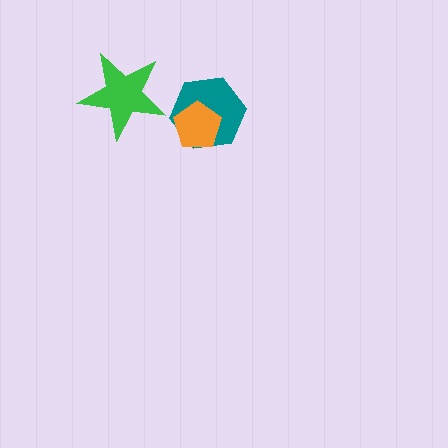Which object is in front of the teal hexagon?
The orange pentagon is in front of the teal hexagon.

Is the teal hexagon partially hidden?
Yes, it is partially covered by another shape.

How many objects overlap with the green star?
0 objects overlap with the green star.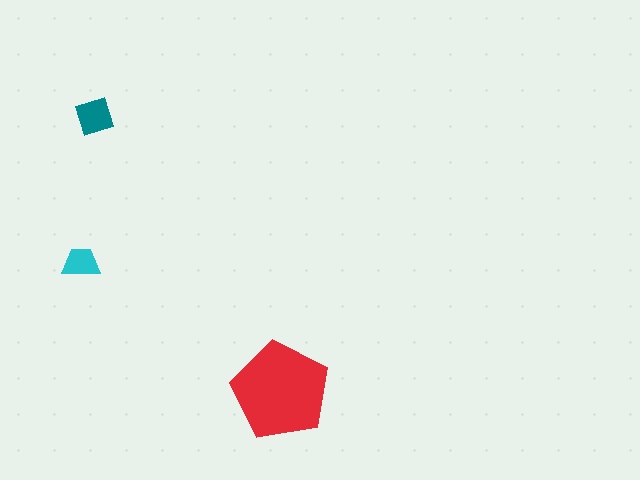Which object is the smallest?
The cyan trapezoid.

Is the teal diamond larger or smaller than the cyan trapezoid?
Larger.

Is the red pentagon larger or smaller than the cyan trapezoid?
Larger.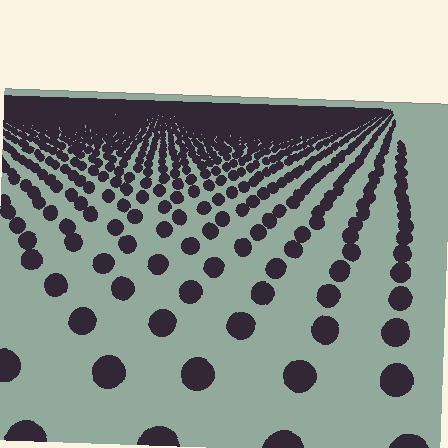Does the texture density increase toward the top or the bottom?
Density increases toward the top.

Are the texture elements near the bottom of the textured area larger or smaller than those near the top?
Larger. Near the bottom, elements are closer to the viewer and appear at a bigger on-screen size.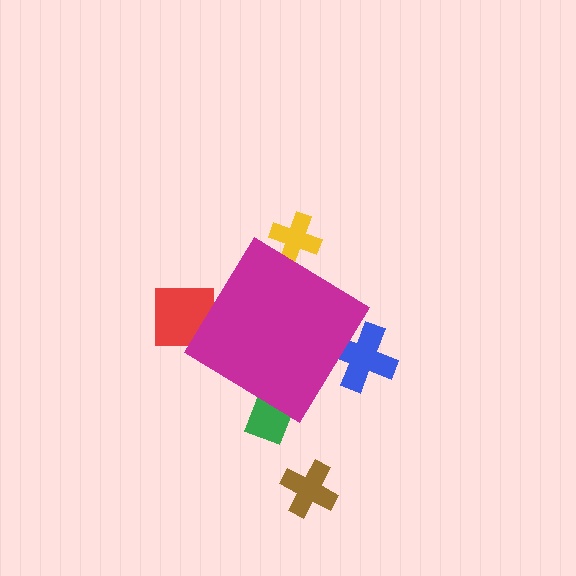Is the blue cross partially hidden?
Yes, the blue cross is partially hidden behind the magenta diamond.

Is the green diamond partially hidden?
Yes, the green diamond is partially hidden behind the magenta diamond.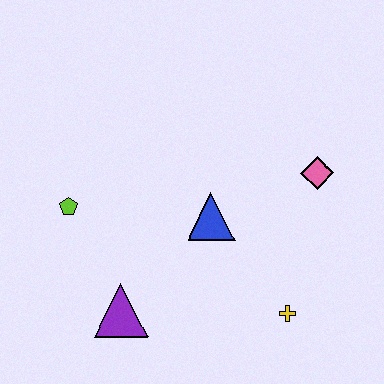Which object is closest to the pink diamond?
The blue triangle is closest to the pink diamond.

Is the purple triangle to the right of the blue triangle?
No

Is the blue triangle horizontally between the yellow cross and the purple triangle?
Yes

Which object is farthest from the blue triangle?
The lime pentagon is farthest from the blue triangle.